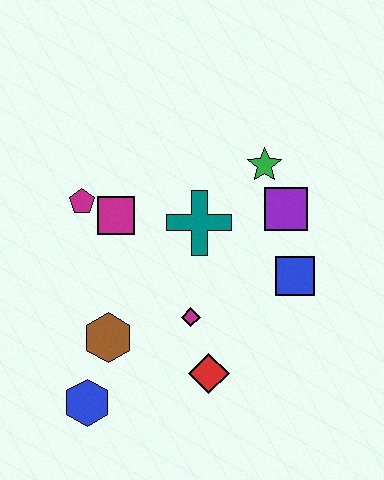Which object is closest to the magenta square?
The magenta pentagon is closest to the magenta square.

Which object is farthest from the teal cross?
The blue hexagon is farthest from the teal cross.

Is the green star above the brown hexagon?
Yes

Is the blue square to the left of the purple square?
No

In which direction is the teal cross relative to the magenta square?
The teal cross is to the right of the magenta square.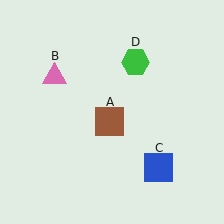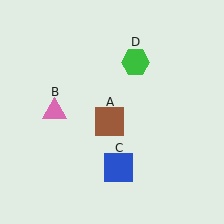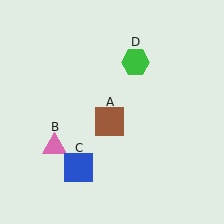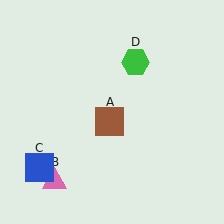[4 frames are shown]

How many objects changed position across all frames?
2 objects changed position: pink triangle (object B), blue square (object C).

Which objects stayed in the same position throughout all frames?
Brown square (object A) and green hexagon (object D) remained stationary.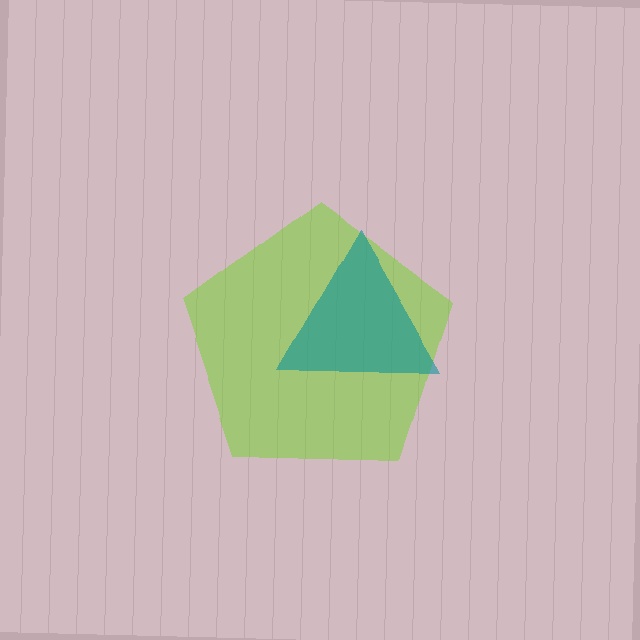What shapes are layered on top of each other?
The layered shapes are: a lime pentagon, a teal triangle.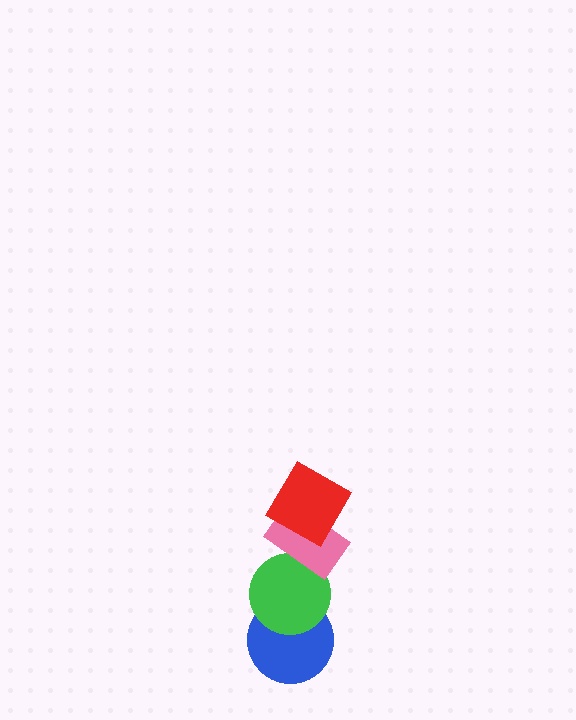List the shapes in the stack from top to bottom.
From top to bottom: the red square, the pink rectangle, the green circle, the blue circle.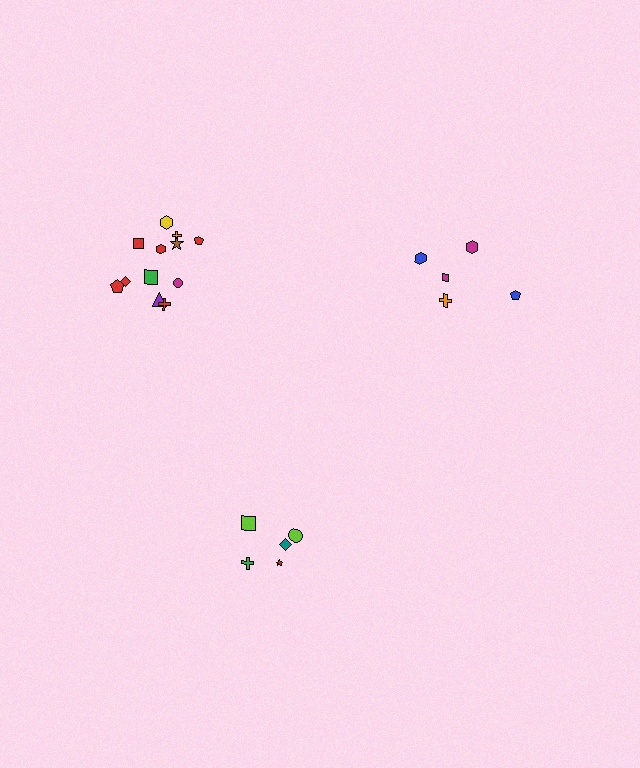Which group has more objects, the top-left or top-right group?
The top-left group.